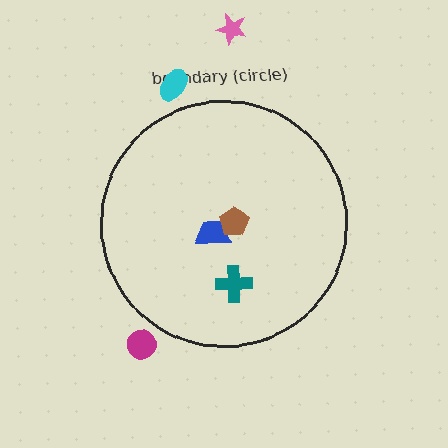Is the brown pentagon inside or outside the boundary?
Inside.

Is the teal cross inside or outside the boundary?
Inside.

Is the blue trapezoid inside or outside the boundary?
Inside.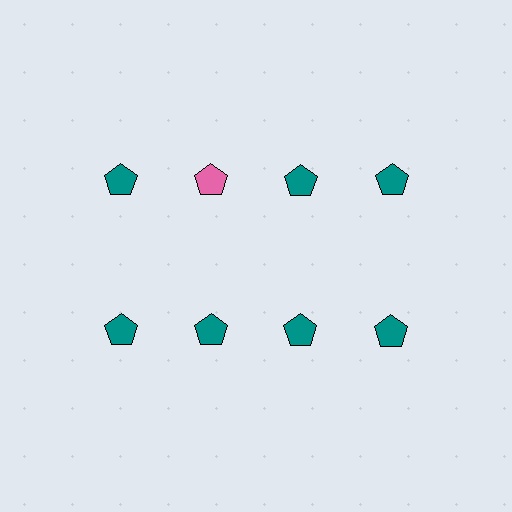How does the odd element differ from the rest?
It has a different color: pink instead of teal.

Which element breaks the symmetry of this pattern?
The pink pentagon in the top row, second from left column breaks the symmetry. All other shapes are teal pentagons.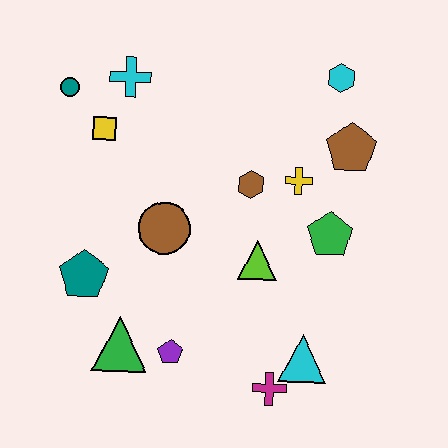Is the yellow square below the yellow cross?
No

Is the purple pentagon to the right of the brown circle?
Yes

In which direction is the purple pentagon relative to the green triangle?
The purple pentagon is to the right of the green triangle.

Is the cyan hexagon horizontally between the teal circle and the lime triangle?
No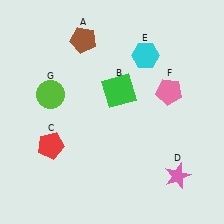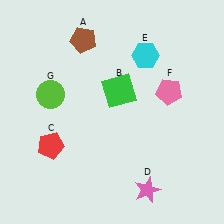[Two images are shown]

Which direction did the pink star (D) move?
The pink star (D) moved left.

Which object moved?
The pink star (D) moved left.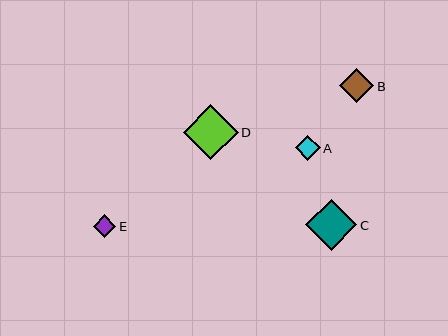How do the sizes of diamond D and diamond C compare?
Diamond D and diamond C are approximately the same size.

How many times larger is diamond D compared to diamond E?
Diamond D is approximately 2.4 times the size of diamond E.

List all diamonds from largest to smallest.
From largest to smallest: D, C, B, A, E.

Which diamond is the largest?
Diamond D is the largest with a size of approximately 55 pixels.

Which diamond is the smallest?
Diamond E is the smallest with a size of approximately 22 pixels.